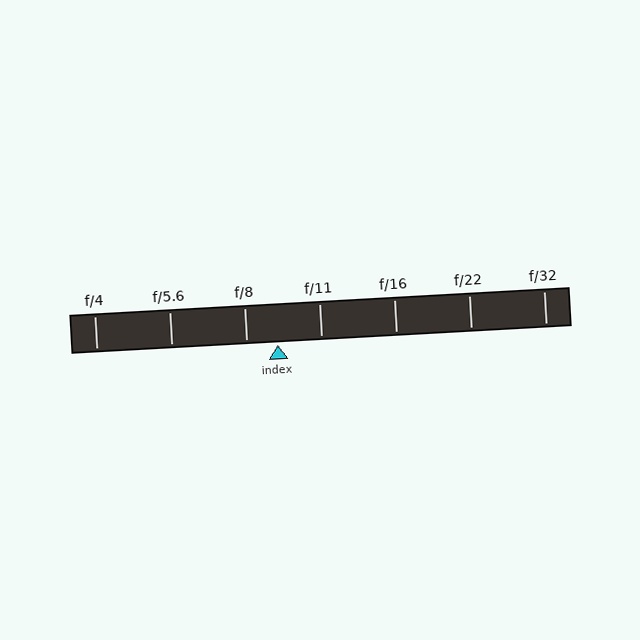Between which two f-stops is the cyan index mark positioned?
The index mark is between f/8 and f/11.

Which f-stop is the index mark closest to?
The index mark is closest to f/8.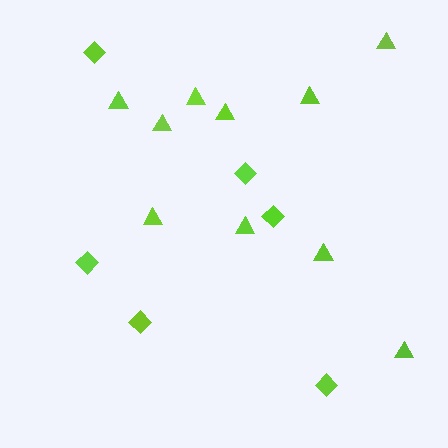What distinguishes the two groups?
There are 2 groups: one group of triangles (10) and one group of diamonds (6).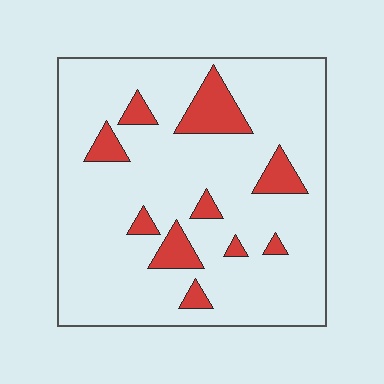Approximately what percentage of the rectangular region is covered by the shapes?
Approximately 15%.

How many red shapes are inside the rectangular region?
10.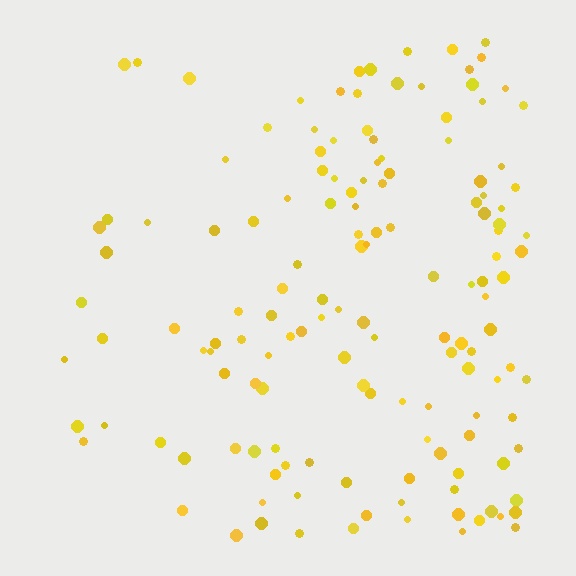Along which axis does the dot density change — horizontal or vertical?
Horizontal.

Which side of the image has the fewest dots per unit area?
The left.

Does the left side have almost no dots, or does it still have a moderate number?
Still a moderate number, just noticeably fewer than the right.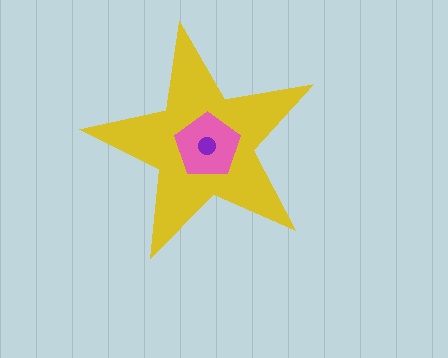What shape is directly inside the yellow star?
The pink pentagon.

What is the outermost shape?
The yellow star.